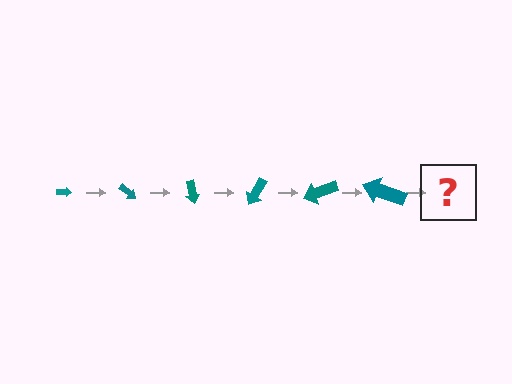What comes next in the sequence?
The next element should be an arrow, larger than the previous one and rotated 240 degrees from the start.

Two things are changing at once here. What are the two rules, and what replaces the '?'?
The two rules are that the arrow grows larger each step and it rotates 40 degrees each step. The '?' should be an arrow, larger than the previous one and rotated 240 degrees from the start.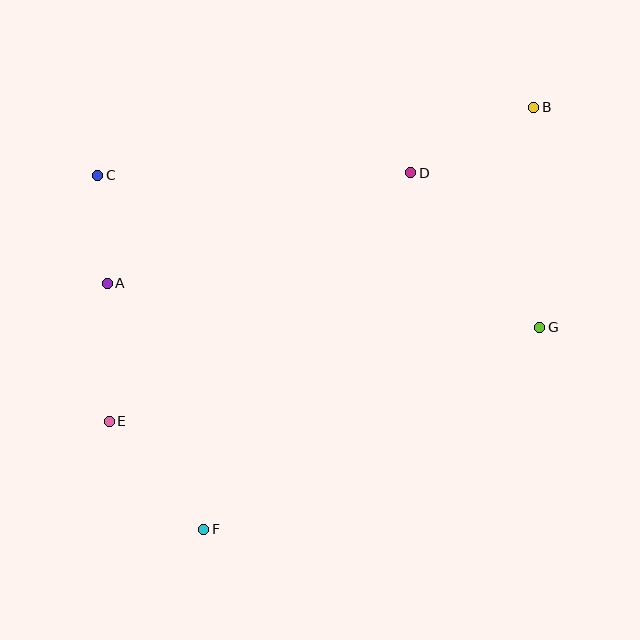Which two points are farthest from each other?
Points B and F are farthest from each other.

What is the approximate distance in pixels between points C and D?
The distance between C and D is approximately 313 pixels.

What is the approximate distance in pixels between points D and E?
The distance between D and E is approximately 391 pixels.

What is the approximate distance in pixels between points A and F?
The distance between A and F is approximately 264 pixels.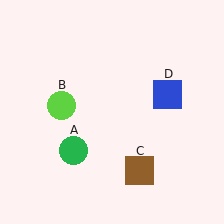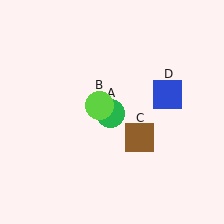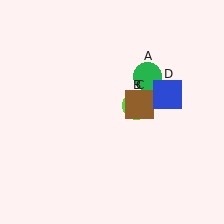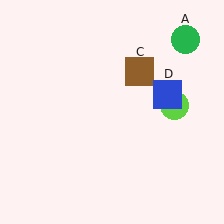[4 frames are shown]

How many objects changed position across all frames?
3 objects changed position: green circle (object A), lime circle (object B), brown square (object C).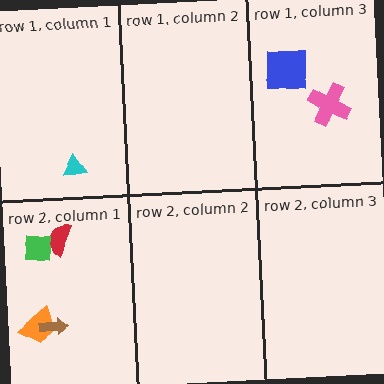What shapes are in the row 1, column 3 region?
The pink cross, the blue square.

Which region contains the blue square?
The row 1, column 3 region.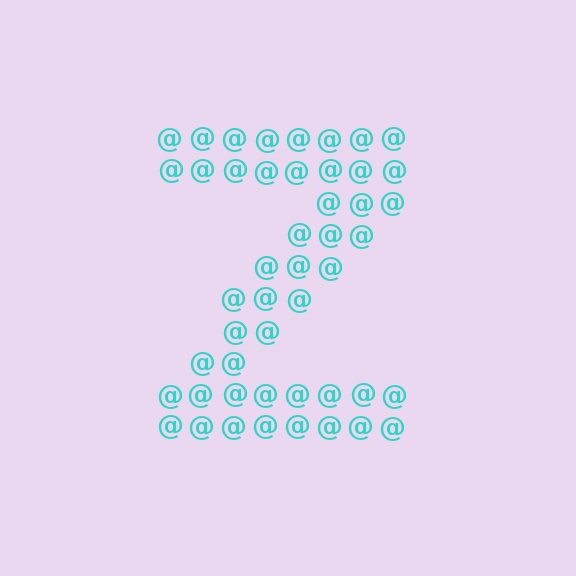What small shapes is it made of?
It is made of small at signs.